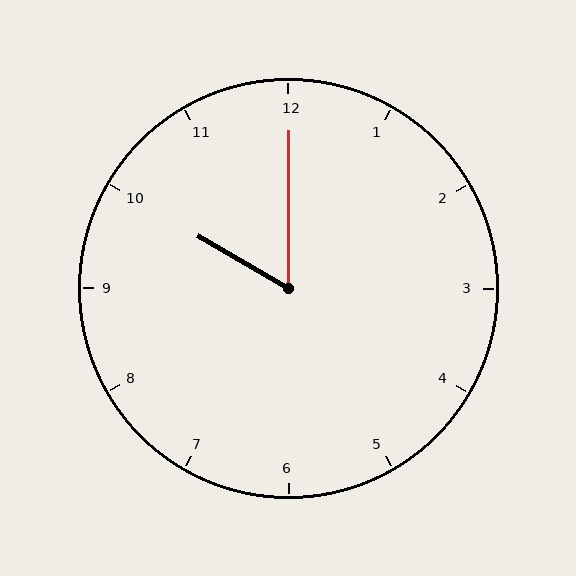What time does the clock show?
10:00.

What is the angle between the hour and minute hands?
Approximately 60 degrees.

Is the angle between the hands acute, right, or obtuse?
It is acute.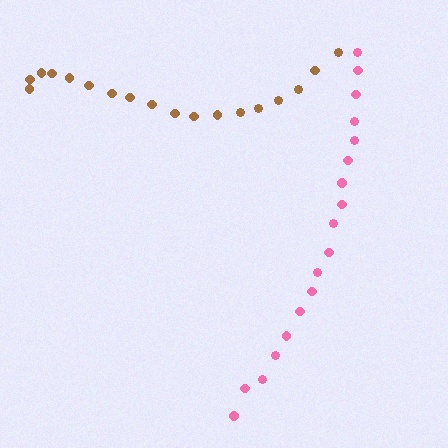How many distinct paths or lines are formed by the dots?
There are 2 distinct paths.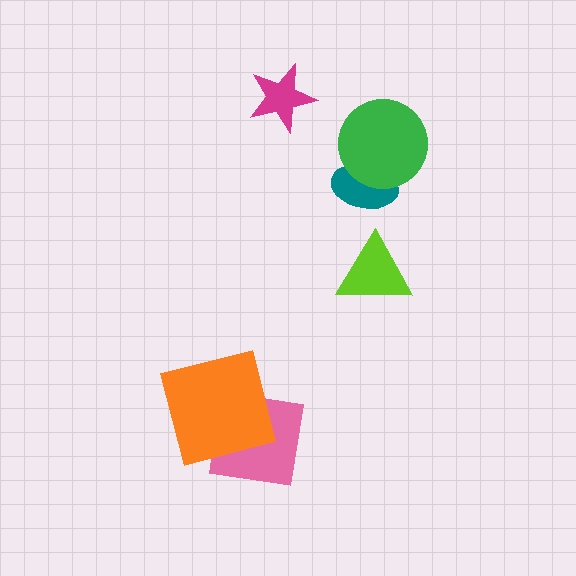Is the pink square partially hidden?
Yes, it is partially covered by another shape.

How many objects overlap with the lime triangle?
0 objects overlap with the lime triangle.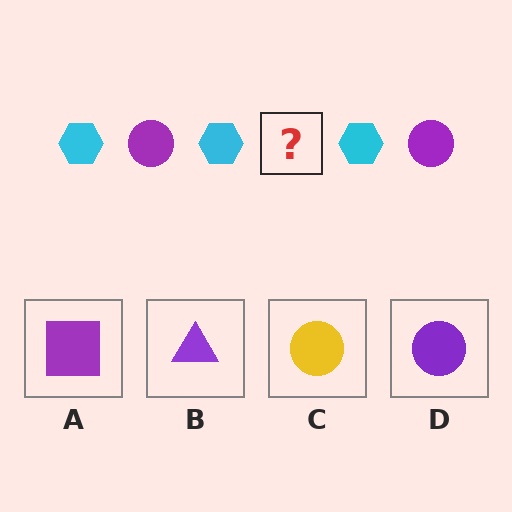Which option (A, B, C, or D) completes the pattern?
D.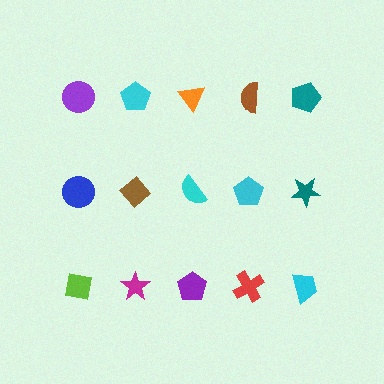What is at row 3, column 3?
A purple pentagon.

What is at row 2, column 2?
A brown diamond.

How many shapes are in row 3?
5 shapes.